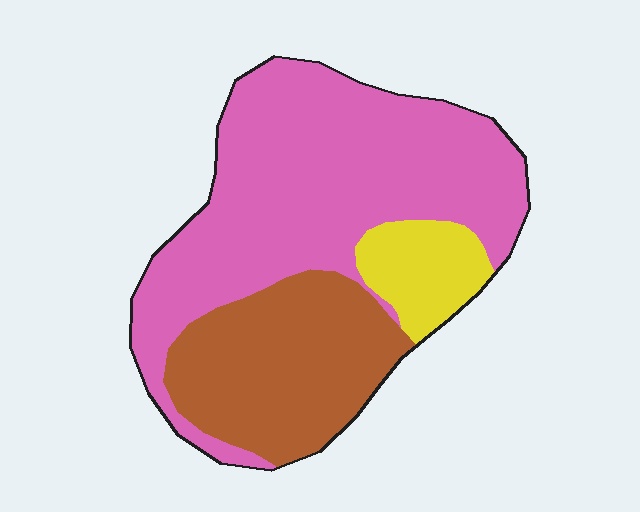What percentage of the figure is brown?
Brown takes up between a quarter and a half of the figure.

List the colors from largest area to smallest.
From largest to smallest: pink, brown, yellow.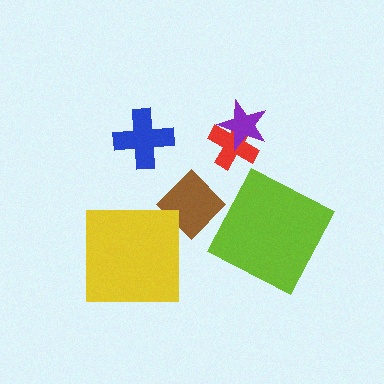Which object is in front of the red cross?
The purple star is in front of the red cross.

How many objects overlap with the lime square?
0 objects overlap with the lime square.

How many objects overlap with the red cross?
1 object overlaps with the red cross.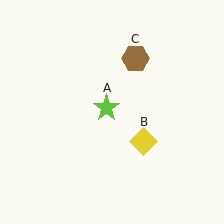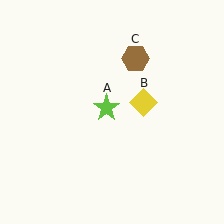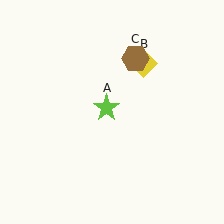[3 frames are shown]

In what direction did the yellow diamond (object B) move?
The yellow diamond (object B) moved up.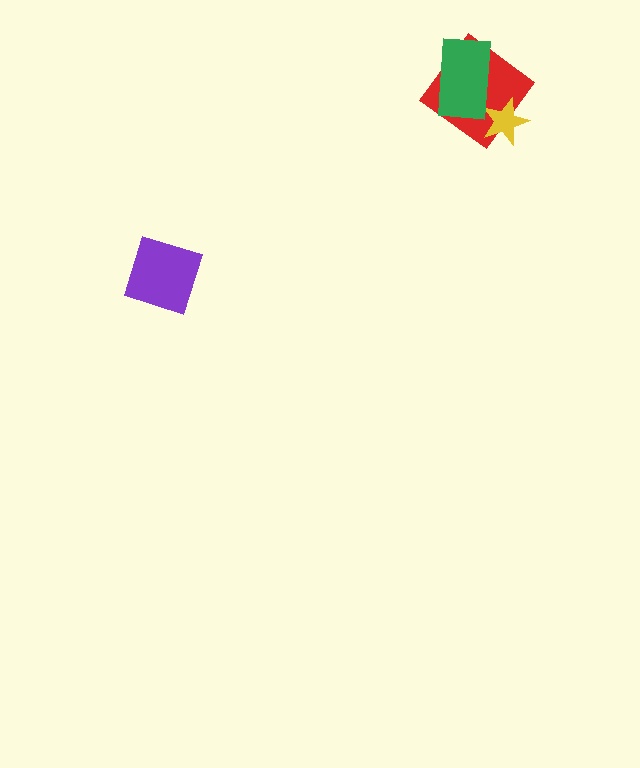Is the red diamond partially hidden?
Yes, it is partially covered by another shape.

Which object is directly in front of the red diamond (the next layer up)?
The yellow star is directly in front of the red diamond.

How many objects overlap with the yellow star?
1 object overlaps with the yellow star.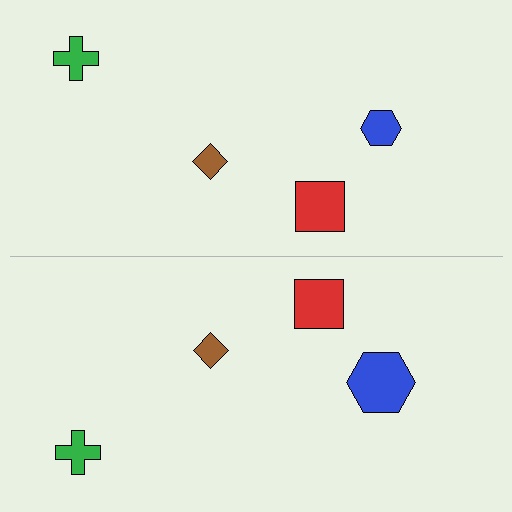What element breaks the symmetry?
The blue hexagon on the bottom side has a different size than its mirror counterpart.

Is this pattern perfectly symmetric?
No, the pattern is not perfectly symmetric. The blue hexagon on the bottom side has a different size than its mirror counterpart.